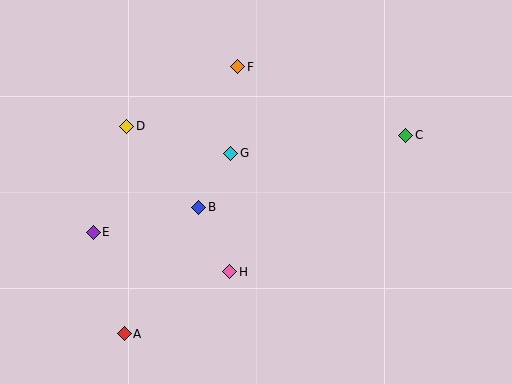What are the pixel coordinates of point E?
Point E is at (93, 232).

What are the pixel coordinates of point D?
Point D is at (127, 126).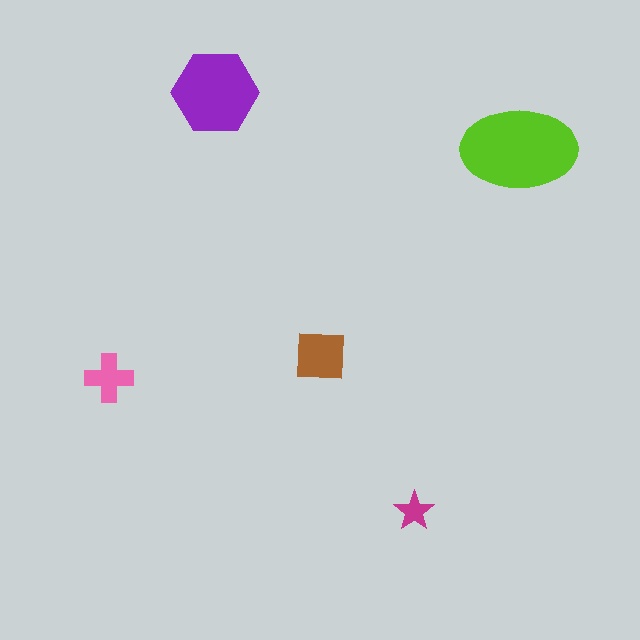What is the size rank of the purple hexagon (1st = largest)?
2nd.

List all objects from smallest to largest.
The magenta star, the pink cross, the brown square, the purple hexagon, the lime ellipse.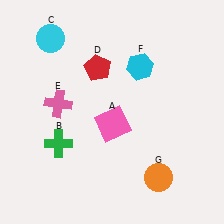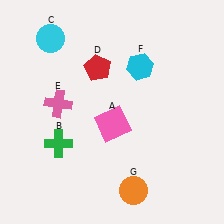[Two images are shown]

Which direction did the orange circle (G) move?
The orange circle (G) moved left.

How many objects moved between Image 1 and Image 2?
1 object moved between the two images.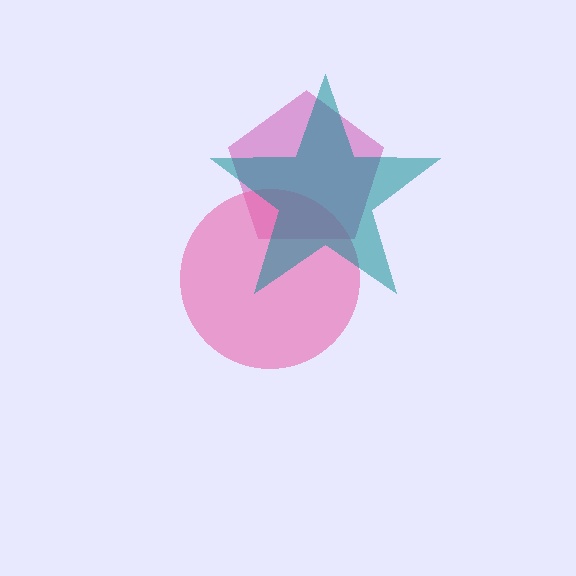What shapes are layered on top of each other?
The layered shapes are: a magenta pentagon, a pink circle, a teal star.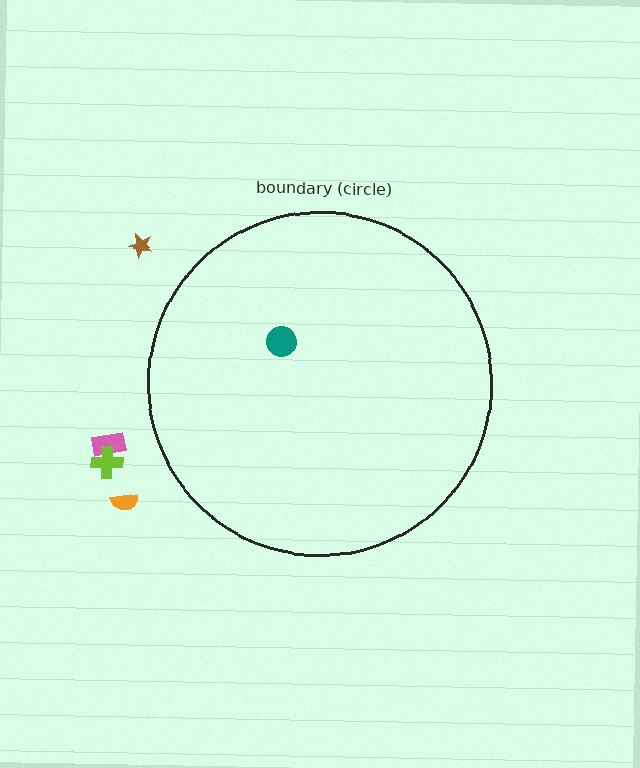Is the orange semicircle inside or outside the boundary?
Outside.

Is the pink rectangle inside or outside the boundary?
Outside.